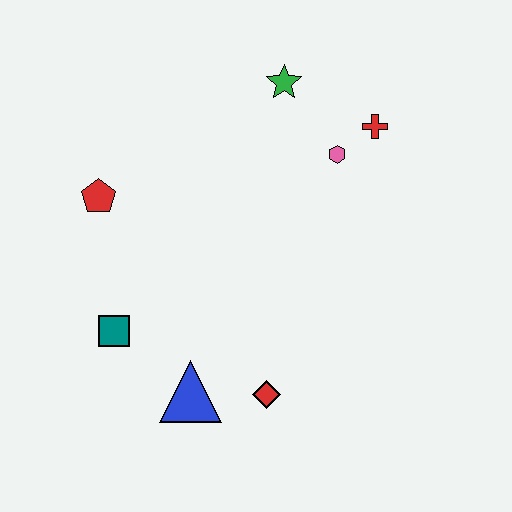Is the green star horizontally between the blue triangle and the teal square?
No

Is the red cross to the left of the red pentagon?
No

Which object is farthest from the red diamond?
The green star is farthest from the red diamond.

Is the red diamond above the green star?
No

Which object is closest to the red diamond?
The blue triangle is closest to the red diamond.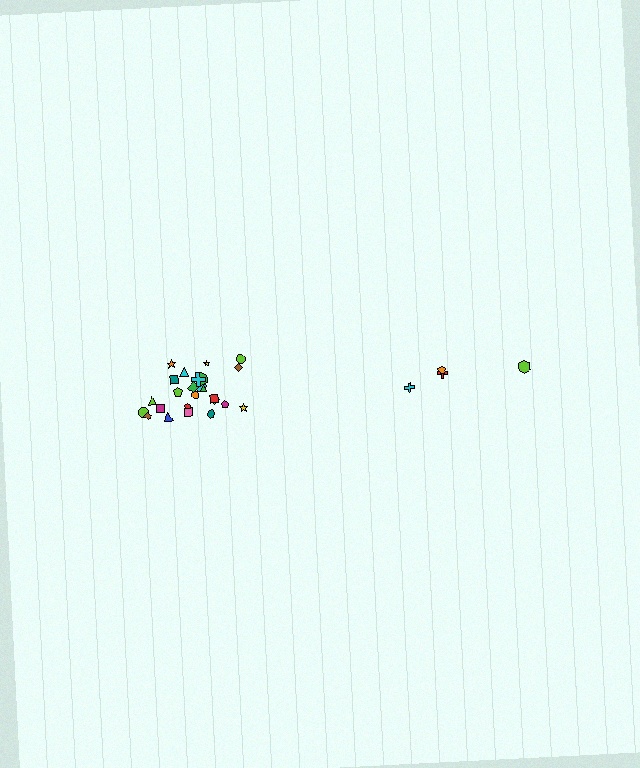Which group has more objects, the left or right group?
The left group.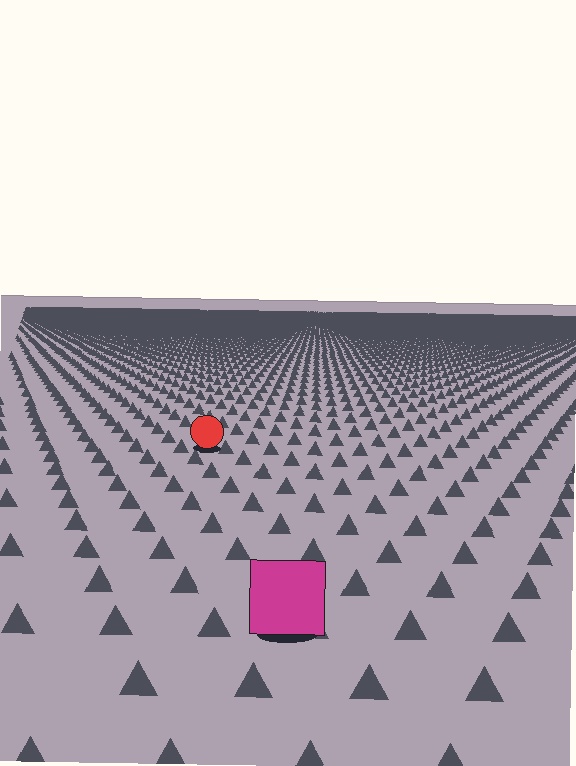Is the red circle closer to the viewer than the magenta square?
No. The magenta square is closer — you can tell from the texture gradient: the ground texture is coarser near it.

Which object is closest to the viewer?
The magenta square is closest. The texture marks near it are larger and more spread out.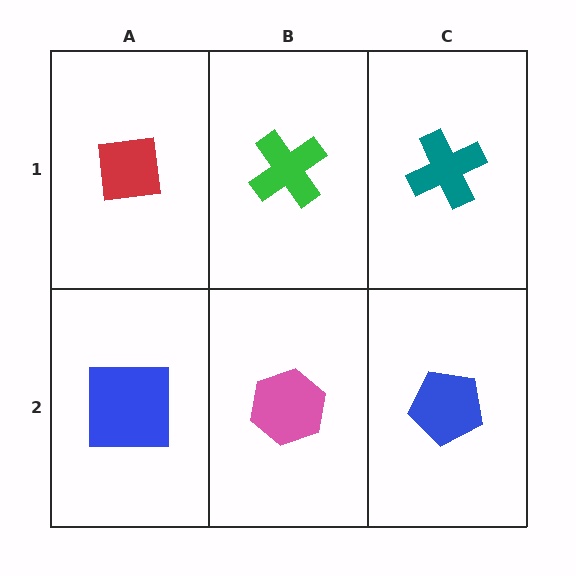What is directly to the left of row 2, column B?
A blue square.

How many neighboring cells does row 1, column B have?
3.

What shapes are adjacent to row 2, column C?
A teal cross (row 1, column C), a pink hexagon (row 2, column B).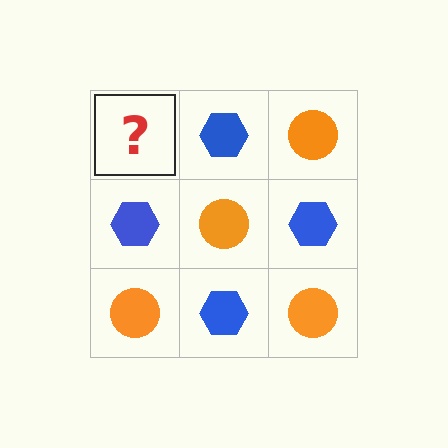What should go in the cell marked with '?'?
The missing cell should contain an orange circle.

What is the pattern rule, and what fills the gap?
The rule is that it alternates orange circle and blue hexagon in a checkerboard pattern. The gap should be filled with an orange circle.